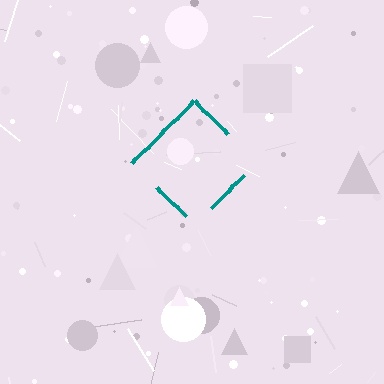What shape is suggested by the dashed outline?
The dashed outline suggests a diamond.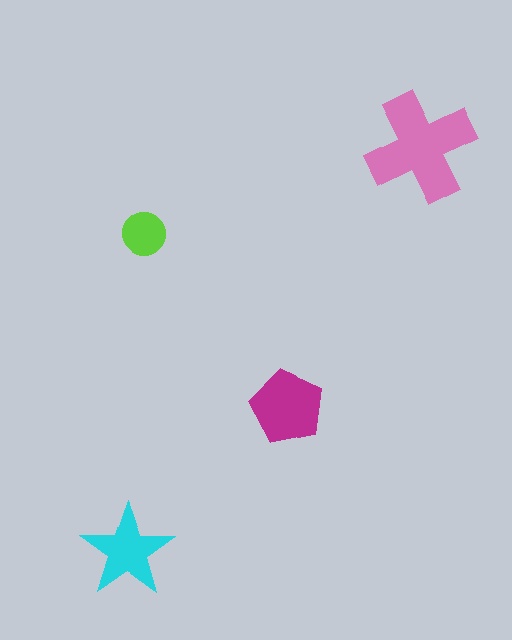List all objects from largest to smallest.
The pink cross, the magenta pentagon, the cyan star, the lime circle.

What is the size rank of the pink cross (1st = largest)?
1st.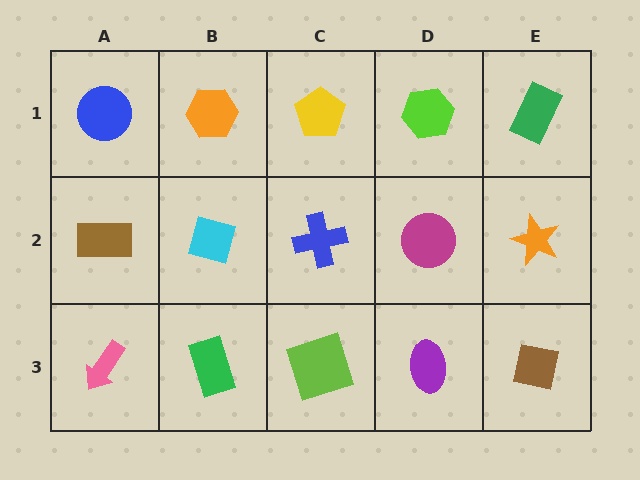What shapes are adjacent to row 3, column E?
An orange star (row 2, column E), a purple ellipse (row 3, column D).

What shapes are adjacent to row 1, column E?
An orange star (row 2, column E), a lime hexagon (row 1, column D).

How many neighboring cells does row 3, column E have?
2.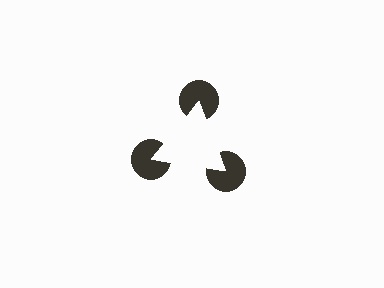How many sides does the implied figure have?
3 sides.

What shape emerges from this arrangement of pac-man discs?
An illusory triangle — its edges are inferred from the aligned wedge cuts in the pac-man discs, not physically drawn.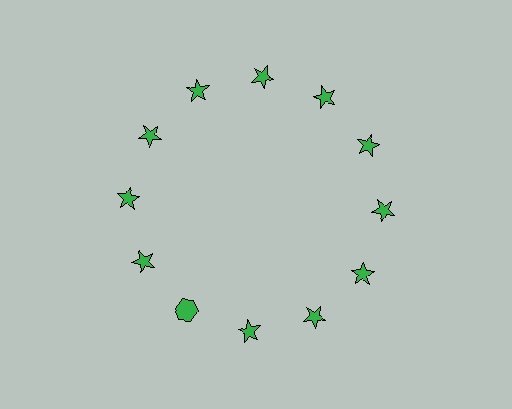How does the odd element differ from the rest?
It has a different shape: hexagon instead of star.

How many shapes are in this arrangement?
There are 12 shapes arranged in a ring pattern.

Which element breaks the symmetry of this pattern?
The green hexagon at roughly the 7 o'clock position breaks the symmetry. All other shapes are green stars.